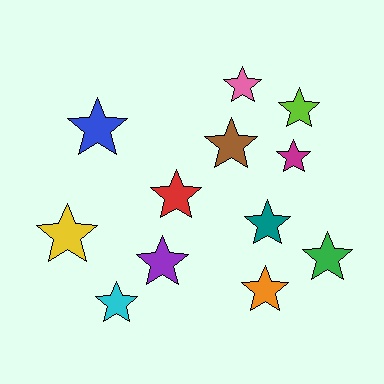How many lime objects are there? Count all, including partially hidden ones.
There is 1 lime object.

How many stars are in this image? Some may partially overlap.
There are 12 stars.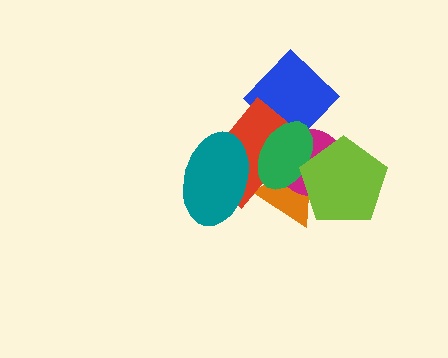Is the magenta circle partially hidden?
Yes, it is partially covered by another shape.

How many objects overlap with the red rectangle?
5 objects overlap with the red rectangle.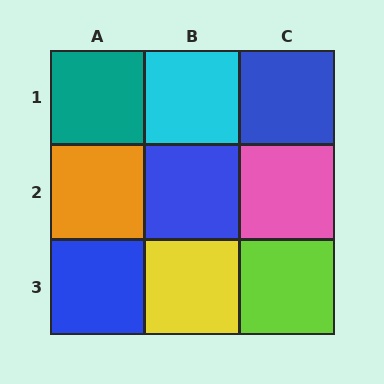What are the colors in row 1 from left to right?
Teal, cyan, blue.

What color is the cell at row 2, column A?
Orange.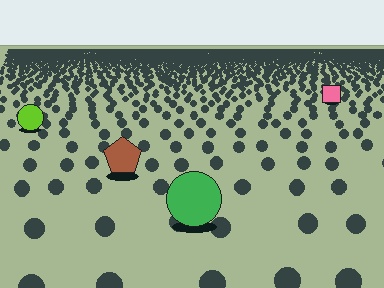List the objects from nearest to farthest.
From nearest to farthest: the green circle, the brown pentagon, the lime circle, the pink square.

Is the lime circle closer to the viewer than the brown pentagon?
No. The brown pentagon is closer — you can tell from the texture gradient: the ground texture is coarser near it.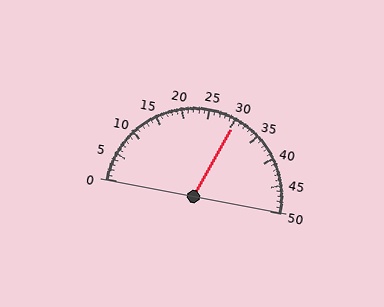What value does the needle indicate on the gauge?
The needle indicates approximately 30.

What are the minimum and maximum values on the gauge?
The gauge ranges from 0 to 50.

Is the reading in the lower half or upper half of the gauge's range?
The reading is in the upper half of the range (0 to 50).